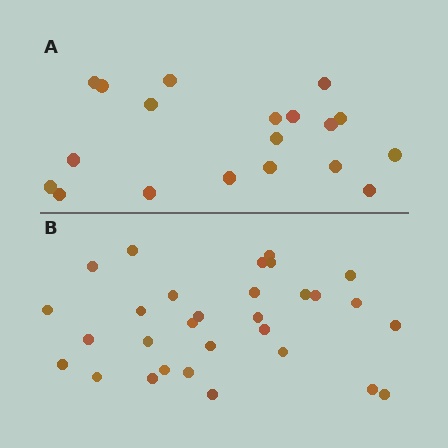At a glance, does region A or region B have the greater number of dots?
Region B (the bottom region) has more dots.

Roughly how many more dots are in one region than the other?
Region B has roughly 12 or so more dots than region A.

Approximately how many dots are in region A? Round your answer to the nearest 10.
About 20 dots. (The exact count is 19, which rounds to 20.)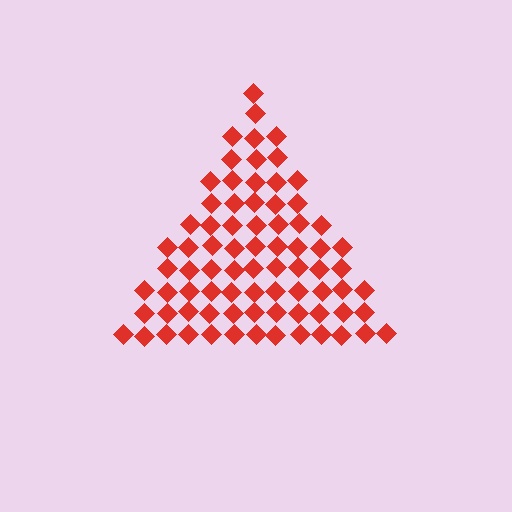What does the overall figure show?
The overall figure shows a triangle.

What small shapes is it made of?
It is made of small diamonds.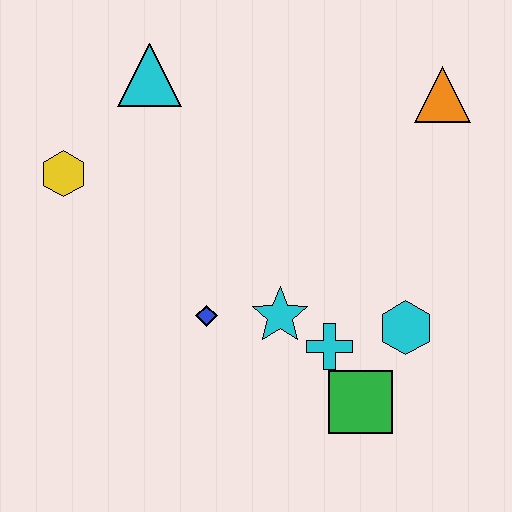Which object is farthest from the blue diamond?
The orange triangle is farthest from the blue diamond.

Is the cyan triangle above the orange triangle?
Yes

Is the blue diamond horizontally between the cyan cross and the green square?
No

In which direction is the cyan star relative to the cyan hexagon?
The cyan star is to the left of the cyan hexagon.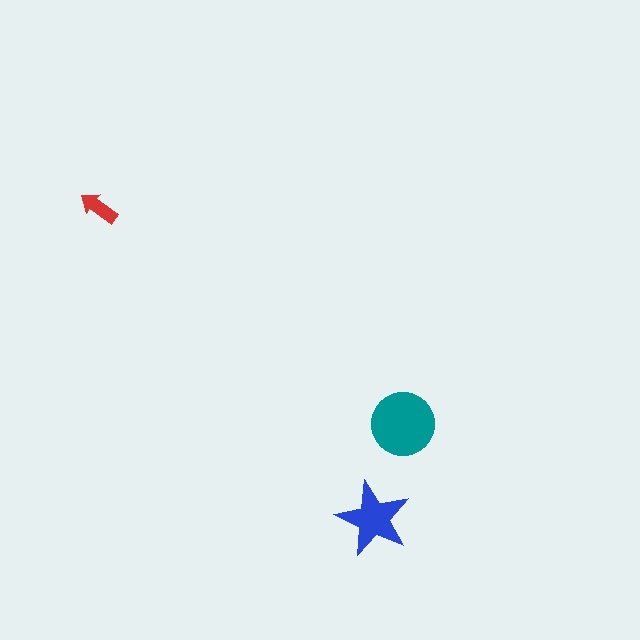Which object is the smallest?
The red arrow.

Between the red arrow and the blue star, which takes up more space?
The blue star.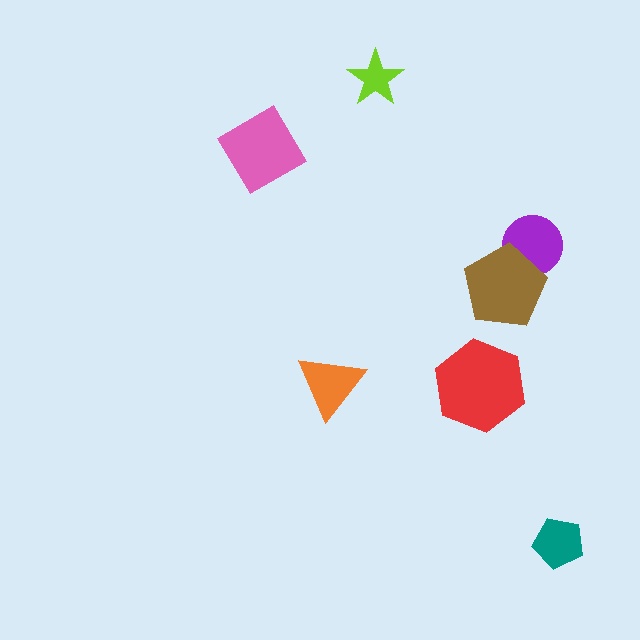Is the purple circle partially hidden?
Yes, it is partially covered by another shape.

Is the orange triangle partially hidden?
No, no other shape covers it.